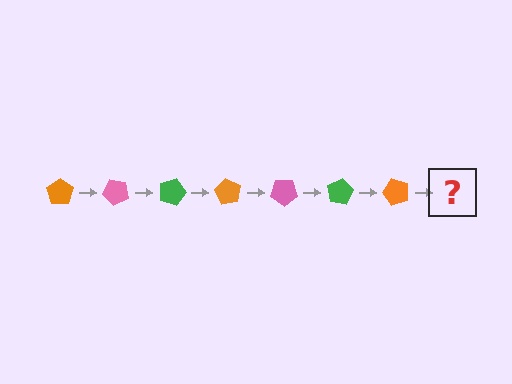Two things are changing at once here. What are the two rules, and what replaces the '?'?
The two rules are that it rotates 45 degrees each step and the color cycles through orange, pink, and green. The '?' should be a pink pentagon, rotated 315 degrees from the start.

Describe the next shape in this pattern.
It should be a pink pentagon, rotated 315 degrees from the start.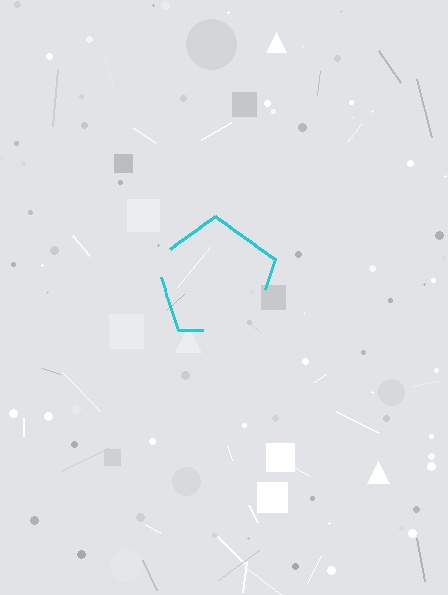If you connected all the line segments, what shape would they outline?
They would outline a pentagon.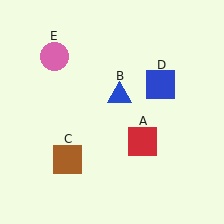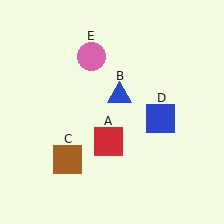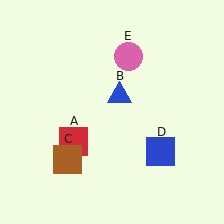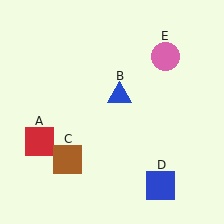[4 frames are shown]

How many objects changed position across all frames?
3 objects changed position: red square (object A), blue square (object D), pink circle (object E).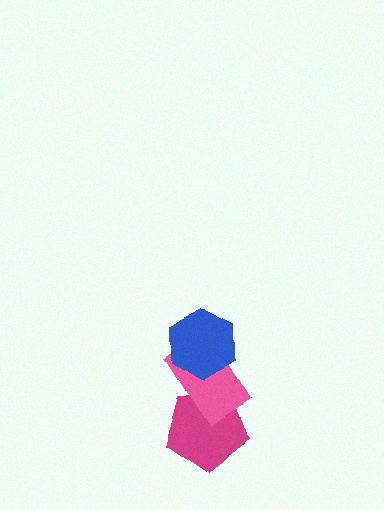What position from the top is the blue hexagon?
The blue hexagon is 1st from the top.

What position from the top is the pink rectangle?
The pink rectangle is 2nd from the top.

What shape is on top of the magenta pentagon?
The pink rectangle is on top of the magenta pentagon.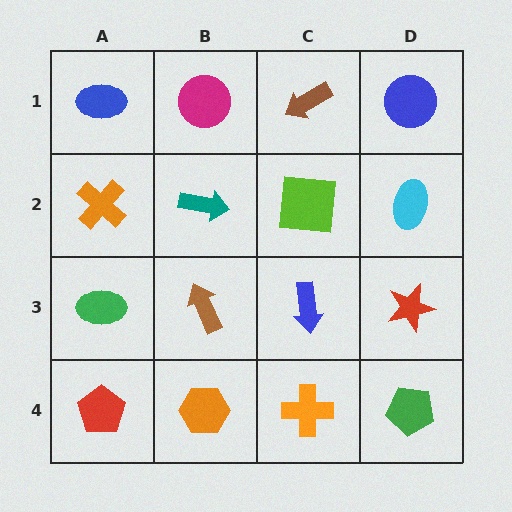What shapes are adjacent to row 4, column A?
A green ellipse (row 3, column A), an orange hexagon (row 4, column B).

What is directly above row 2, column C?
A brown arrow.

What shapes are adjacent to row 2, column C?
A brown arrow (row 1, column C), a blue arrow (row 3, column C), a teal arrow (row 2, column B), a cyan ellipse (row 2, column D).